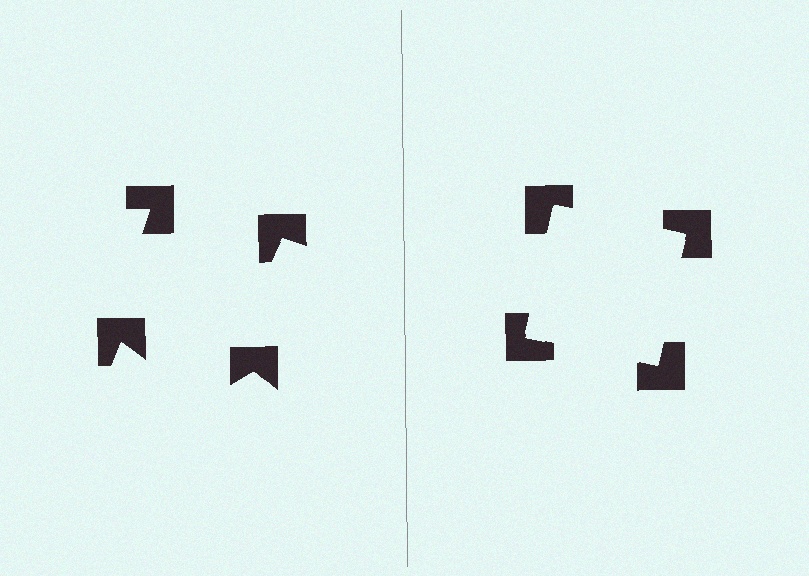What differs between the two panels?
The notched squares are positioned identically on both sides; only the wedge orientations differ. On the right they align to a square; on the left they are misaligned.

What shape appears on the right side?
An illusory square.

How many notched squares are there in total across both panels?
8 — 4 on each side.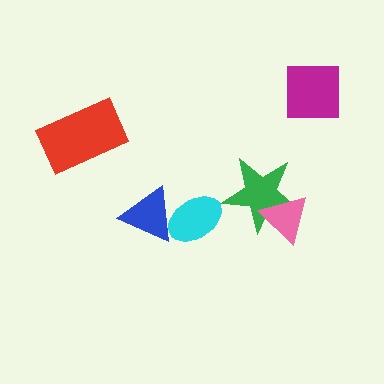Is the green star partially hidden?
Yes, it is partially covered by another shape.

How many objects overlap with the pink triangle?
1 object overlaps with the pink triangle.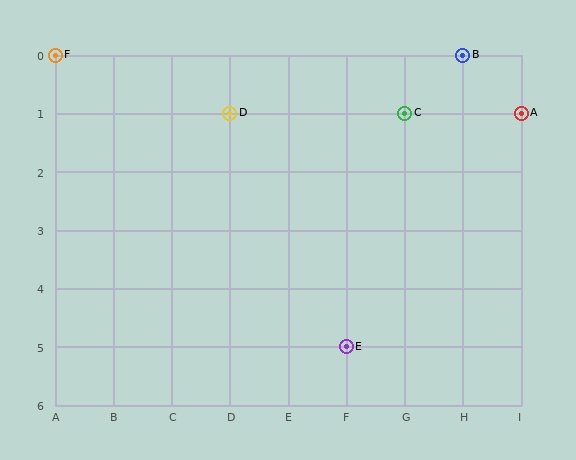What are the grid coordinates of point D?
Point D is at grid coordinates (D, 1).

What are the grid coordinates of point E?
Point E is at grid coordinates (F, 5).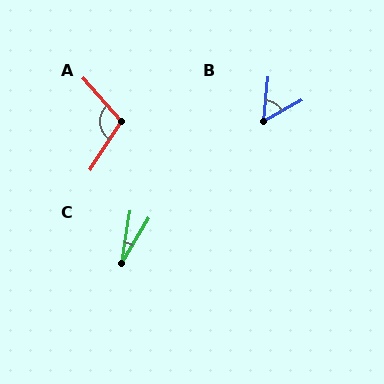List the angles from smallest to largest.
C (22°), B (55°), A (106°).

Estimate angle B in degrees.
Approximately 55 degrees.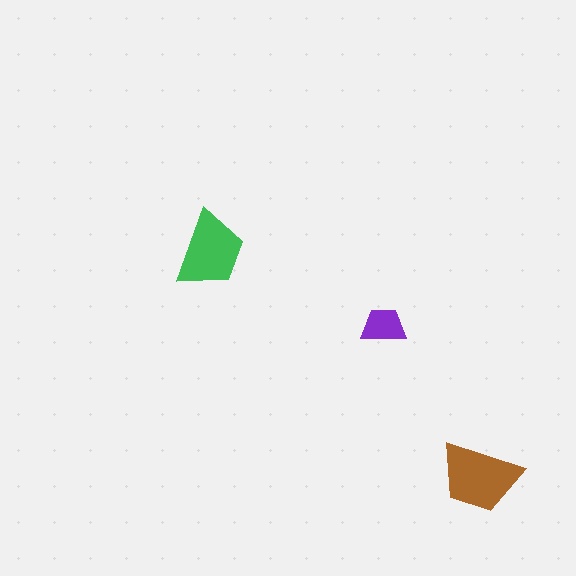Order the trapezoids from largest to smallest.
the brown one, the green one, the purple one.